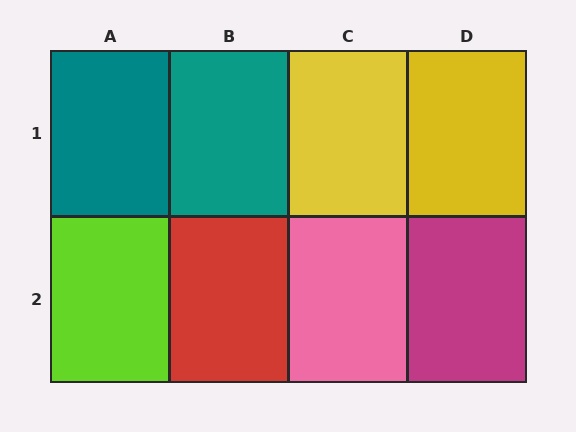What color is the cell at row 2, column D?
Magenta.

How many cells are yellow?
2 cells are yellow.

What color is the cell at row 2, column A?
Lime.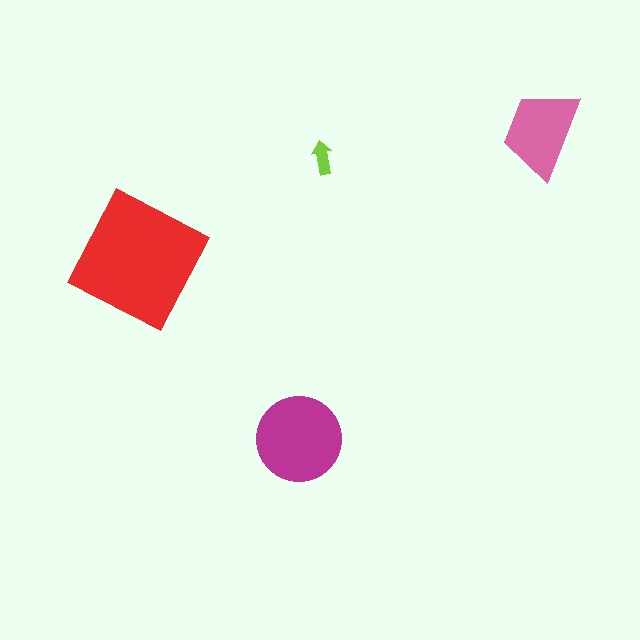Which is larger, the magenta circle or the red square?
The red square.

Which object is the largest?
The red square.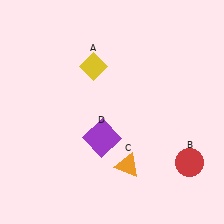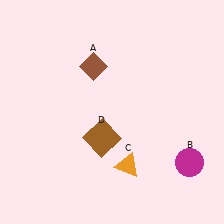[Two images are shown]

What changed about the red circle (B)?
In Image 1, B is red. In Image 2, it changed to magenta.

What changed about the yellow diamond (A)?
In Image 1, A is yellow. In Image 2, it changed to brown.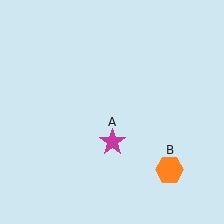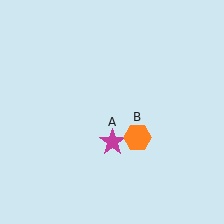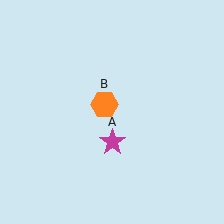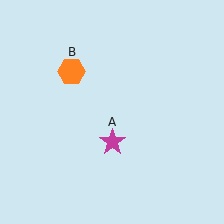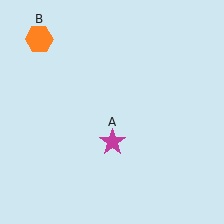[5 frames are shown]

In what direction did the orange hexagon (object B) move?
The orange hexagon (object B) moved up and to the left.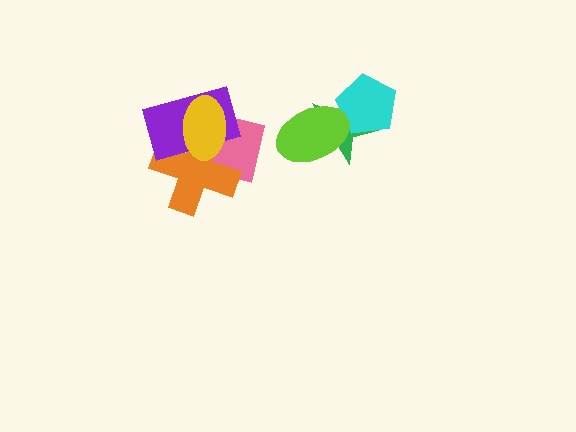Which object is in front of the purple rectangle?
The yellow ellipse is in front of the purple rectangle.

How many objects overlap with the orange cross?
3 objects overlap with the orange cross.